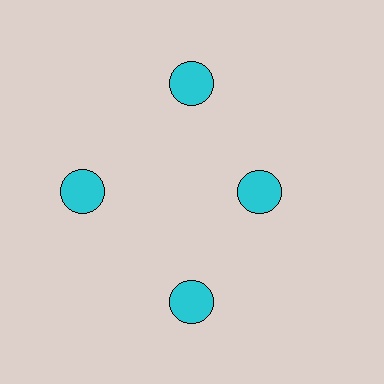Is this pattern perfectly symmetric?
No. The 4 cyan circles are arranged in a ring, but one element near the 3 o'clock position is pulled inward toward the center, breaking the 4-fold rotational symmetry.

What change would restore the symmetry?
The symmetry would be restored by moving it outward, back onto the ring so that all 4 circles sit at equal angles and equal distance from the center.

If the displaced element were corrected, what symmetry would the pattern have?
It would have 4-fold rotational symmetry — the pattern would map onto itself every 90 degrees.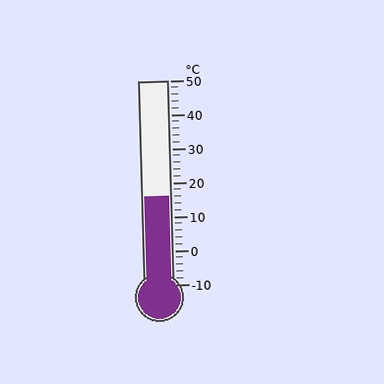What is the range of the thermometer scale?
The thermometer scale ranges from -10°C to 50°C.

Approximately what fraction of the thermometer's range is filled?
The thermometer is filled to approximately 45% of its range.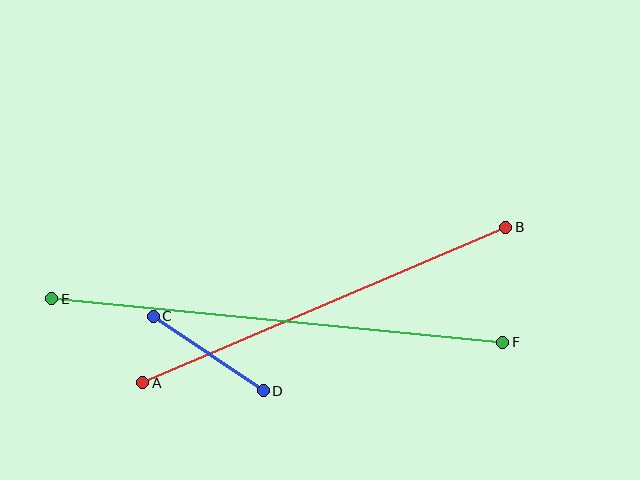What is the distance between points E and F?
The distance is approximately 453 pixels.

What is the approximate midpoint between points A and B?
The midpoint is at approximately (324, 305) pixels.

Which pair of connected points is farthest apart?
Points E and F are farthest apart.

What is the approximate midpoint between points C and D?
The midpoint is at approximately (208, 354) pixels.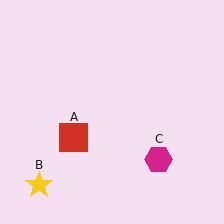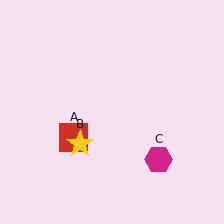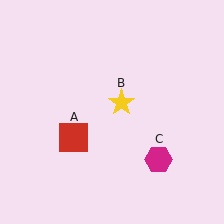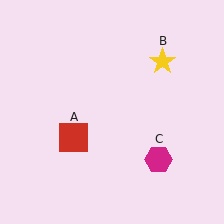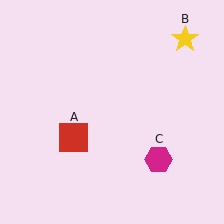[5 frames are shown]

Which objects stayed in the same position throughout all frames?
Red square (object A) and magenta hexagon (object C) remained stationary.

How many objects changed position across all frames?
1 object changed position: yellow star (object B).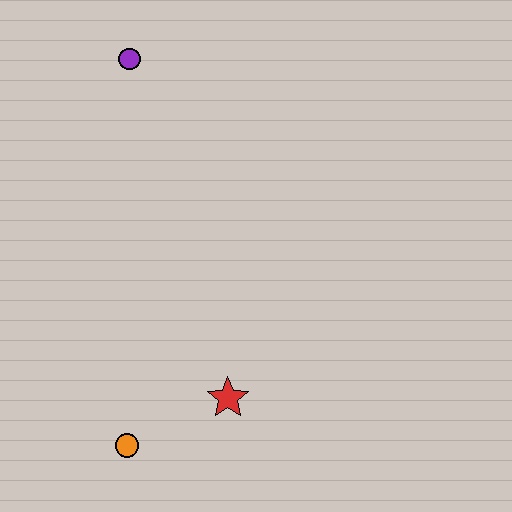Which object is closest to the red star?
The orange circle is closest to the red star.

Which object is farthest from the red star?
The purple circle is farthest from the red star.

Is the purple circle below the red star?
No